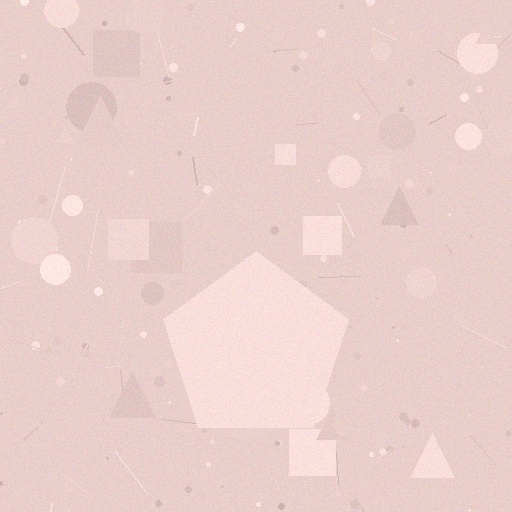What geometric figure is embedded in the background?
A pentagon is embedded in the background.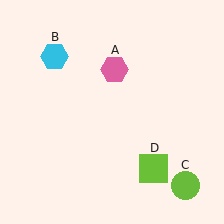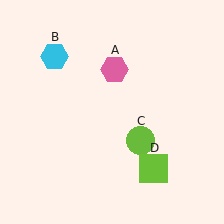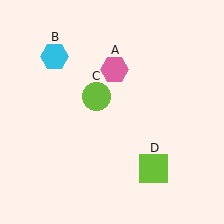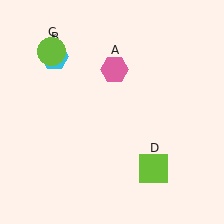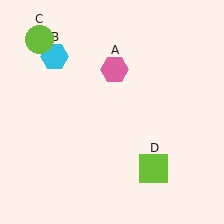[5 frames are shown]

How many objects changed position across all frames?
1 object changed position: lime circle (object C).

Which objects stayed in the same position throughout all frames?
Pink hexagon (object A) and cyan hexagon (object B) and lime square (object D) remained stationary.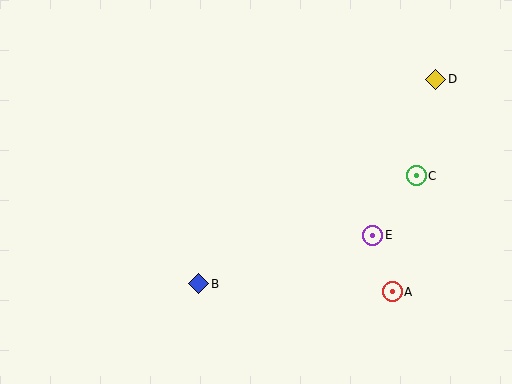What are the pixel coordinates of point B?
Point B is at (199, 284).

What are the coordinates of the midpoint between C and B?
The midpoint between C and B is at (308, 230).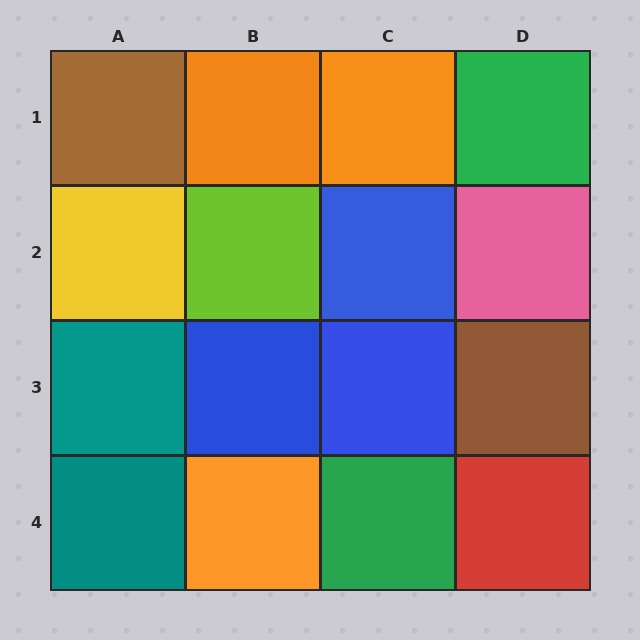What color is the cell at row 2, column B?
Lime.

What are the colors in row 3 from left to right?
Teal, blue, blue, brown.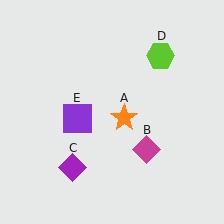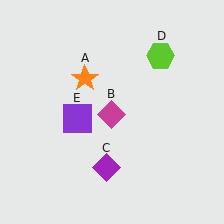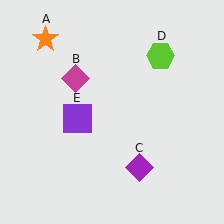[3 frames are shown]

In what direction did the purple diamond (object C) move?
The purple diamond (object C) moved right.